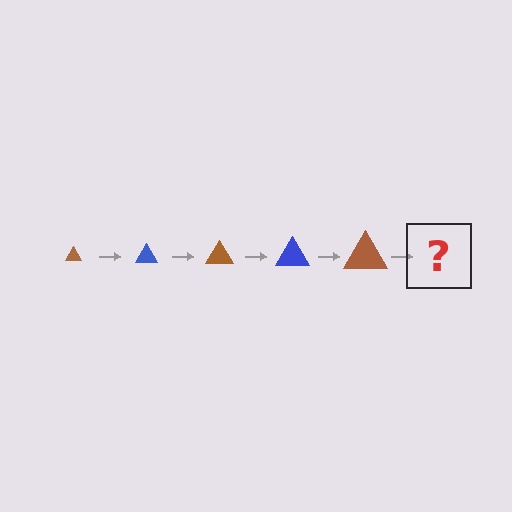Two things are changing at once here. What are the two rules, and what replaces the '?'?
The two rules are that the triangle grows larger each step and the color cycles through brown and blue. The '?' should be a blue triangle, larger than the previous one.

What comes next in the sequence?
The next element should be a blue triangle, larger than the previous one.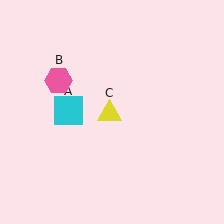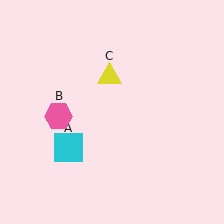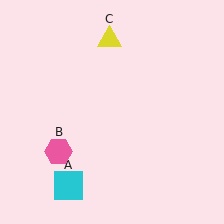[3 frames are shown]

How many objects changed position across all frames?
3 objects changed position: cyan square (object A), pink hexagon (object B), yellow triangle (object C).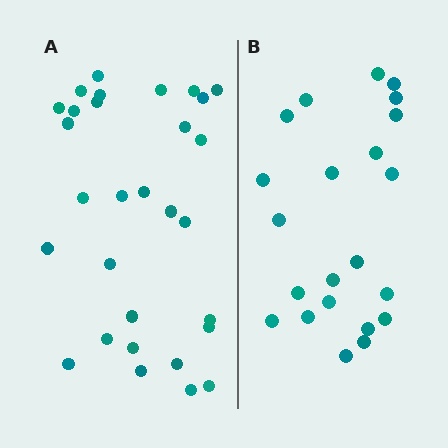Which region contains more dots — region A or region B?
Region A (the left region) has more dots.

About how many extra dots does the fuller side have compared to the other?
Region A has roughly 8 or so more dots than region B.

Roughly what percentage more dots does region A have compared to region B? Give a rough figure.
About 35% more.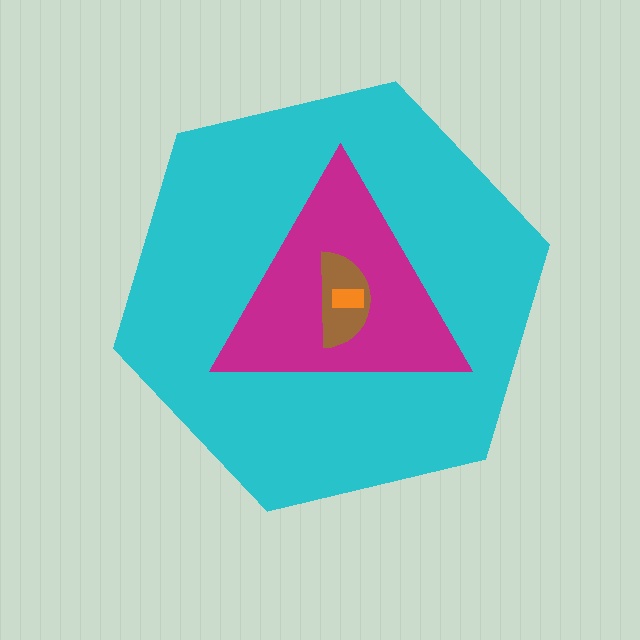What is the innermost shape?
The orange rectangle.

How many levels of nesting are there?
4.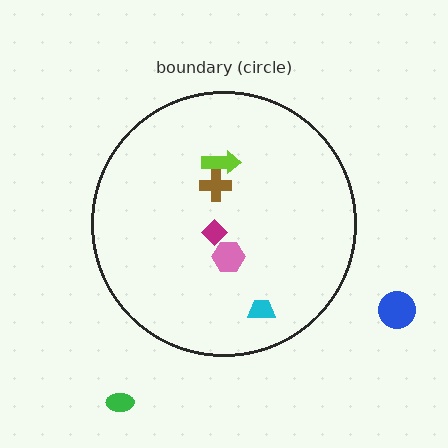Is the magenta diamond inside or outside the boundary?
Inside.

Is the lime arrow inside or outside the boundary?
Inside.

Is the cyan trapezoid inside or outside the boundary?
Inside.